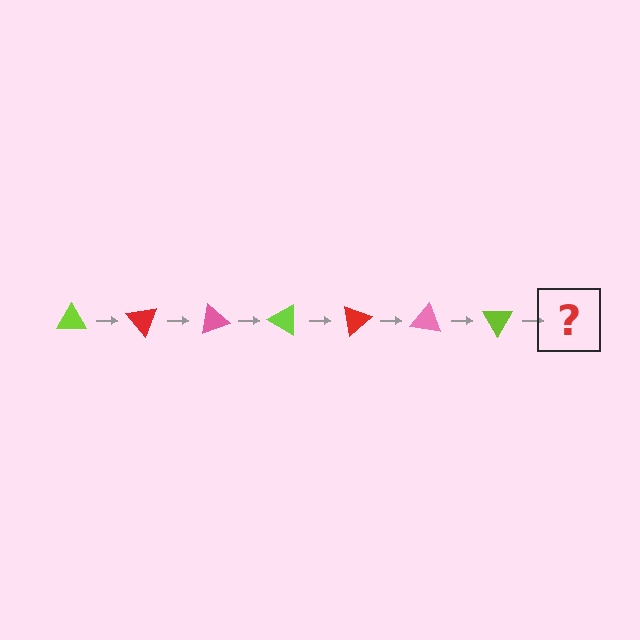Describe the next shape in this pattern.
It should be a red triangle, rotated 350 degrees from the start.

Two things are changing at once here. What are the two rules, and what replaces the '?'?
The two rules are that it rotates 50 degrees each step and the color cycles through lime, red, and pink. The '?' should be a red triangle, rotated 350 degrees from the start.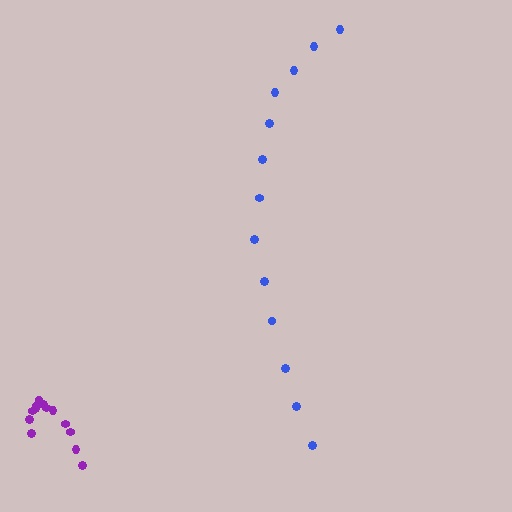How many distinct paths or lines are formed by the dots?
There are 2 distinct paths.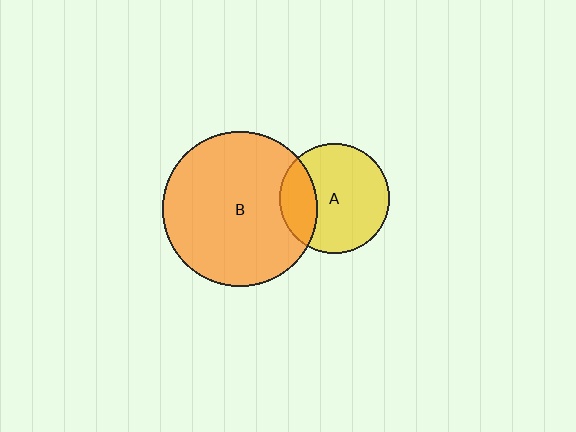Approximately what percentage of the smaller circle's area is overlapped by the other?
Approximately 25%.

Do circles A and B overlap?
Yes.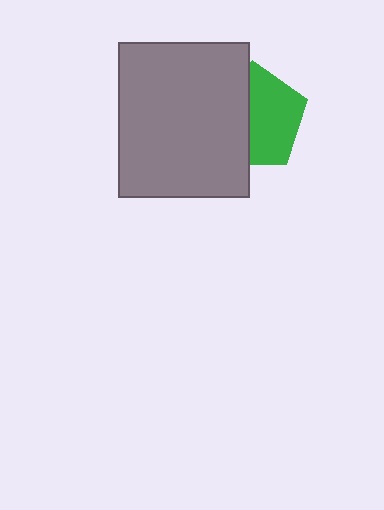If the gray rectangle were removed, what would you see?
You would see the complete green pentagon.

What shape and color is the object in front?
The object in front is a gray rectangle.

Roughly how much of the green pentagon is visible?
About half of it is visible (roughly 54%).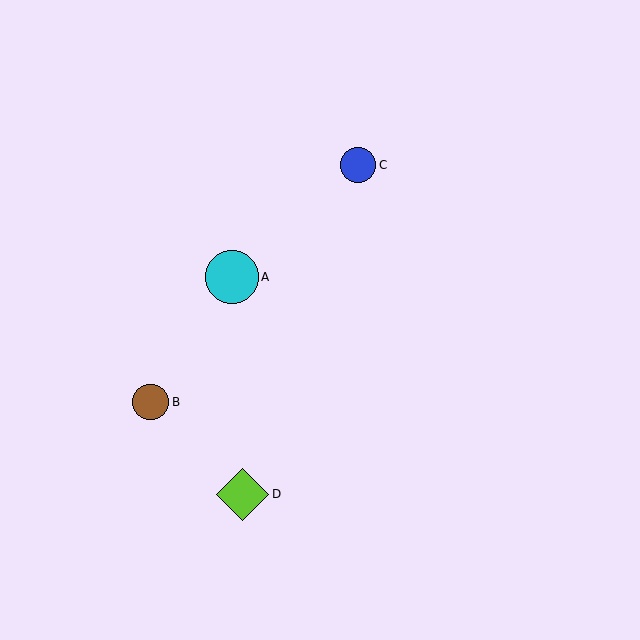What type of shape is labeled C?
Shape C is a blue circle.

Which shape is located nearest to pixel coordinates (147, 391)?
The brown circle (labeled B) at (151, 402) is nearest to that location.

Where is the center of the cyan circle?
The center of the cyan circle is at (232, 277).